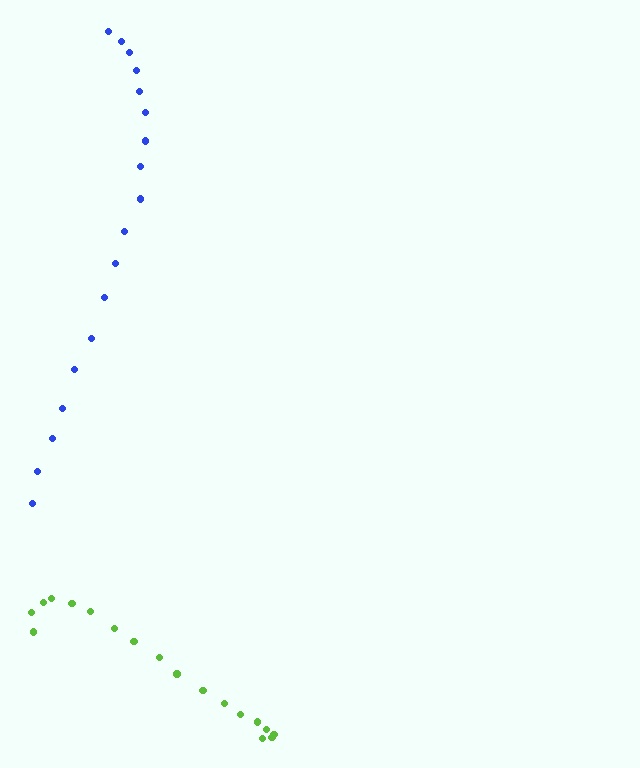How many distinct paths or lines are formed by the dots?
There are 2 distinct paths.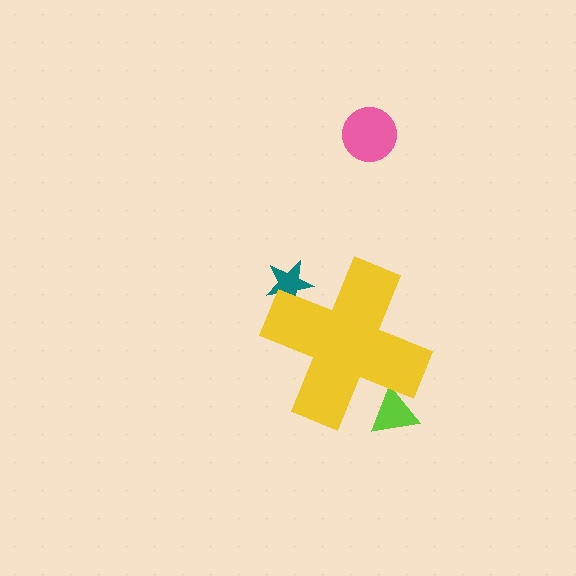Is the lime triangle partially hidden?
Yes, the lime triangle is partially hidden behind the yellow cross.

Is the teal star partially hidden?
Yes, the teal star is partially hidden behind the yellow cross.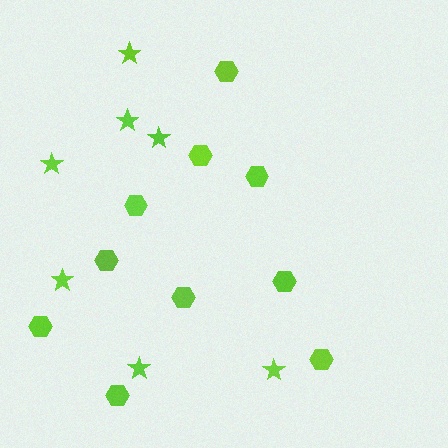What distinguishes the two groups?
There are 2 groups: one group of hexagons (10) and one group of stars (7).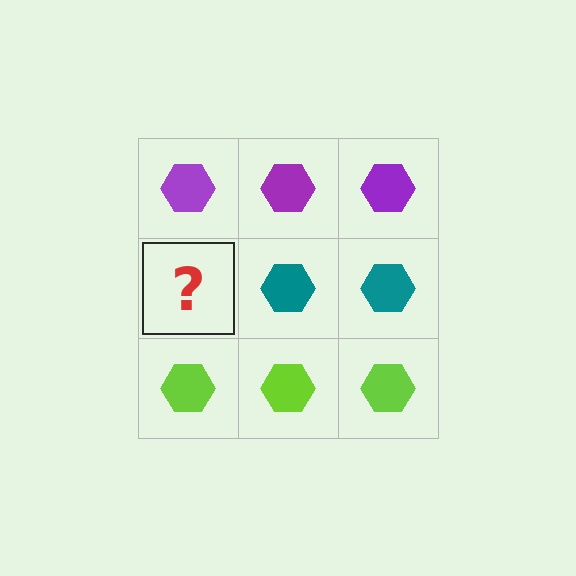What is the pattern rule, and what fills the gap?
The rule is that each row has a consistent color. The gap should be filled with a teal hexagon.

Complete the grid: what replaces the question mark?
The question mark should be replaced with a teal hexagon.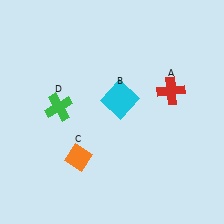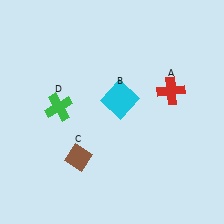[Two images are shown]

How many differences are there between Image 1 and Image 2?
There is 1 difference between the two images.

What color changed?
The diamond (C) changed from orange in Image 1 to brown in Image 2.